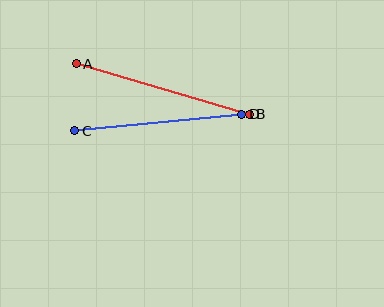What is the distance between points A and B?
The distance is approximately 180 pixels.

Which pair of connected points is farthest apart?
Points A and B are farthest apart.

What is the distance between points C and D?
The distance is approximately 168 pixels.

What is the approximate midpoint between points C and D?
The midpoint is at approximately (158, 122) pixels.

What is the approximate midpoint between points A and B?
The midpoint is at approximately (163, 89) pixels.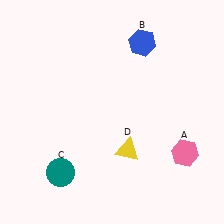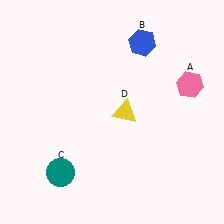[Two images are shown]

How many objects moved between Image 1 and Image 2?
2 objects moved between the two images.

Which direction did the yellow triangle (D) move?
The yellow triangle (D) moved up.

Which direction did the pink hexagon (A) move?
The pink hexagon (A) moved up.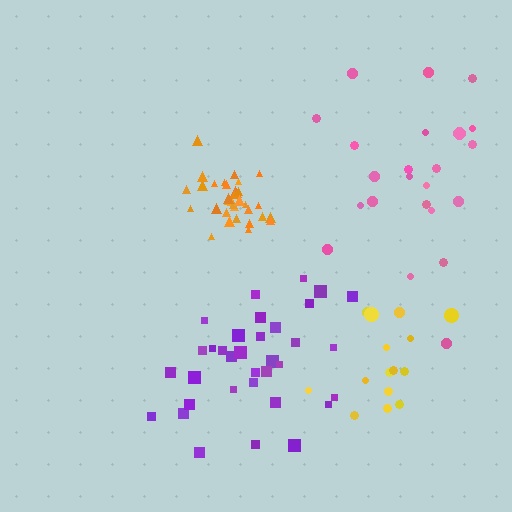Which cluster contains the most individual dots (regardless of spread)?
Orange (34).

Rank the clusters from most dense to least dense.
orange, yellow, purple, pink.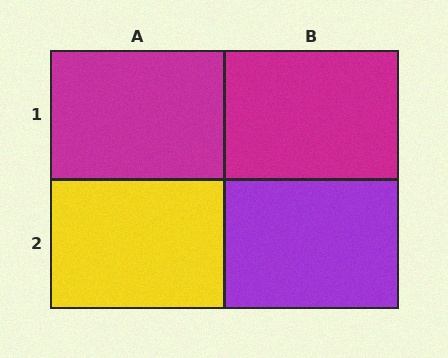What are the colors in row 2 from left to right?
Yellow, purple.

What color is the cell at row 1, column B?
Magenta.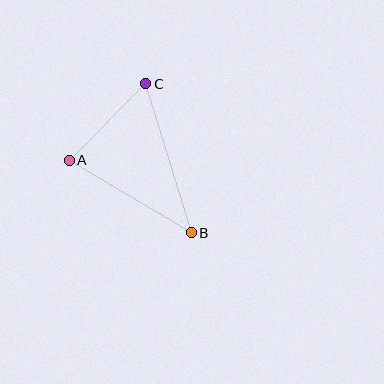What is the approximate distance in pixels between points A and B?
The distance between A and B is approximately 142 pixels.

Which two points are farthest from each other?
Points B and C are farthest from each other.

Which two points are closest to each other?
Points A and C are closest to each other.